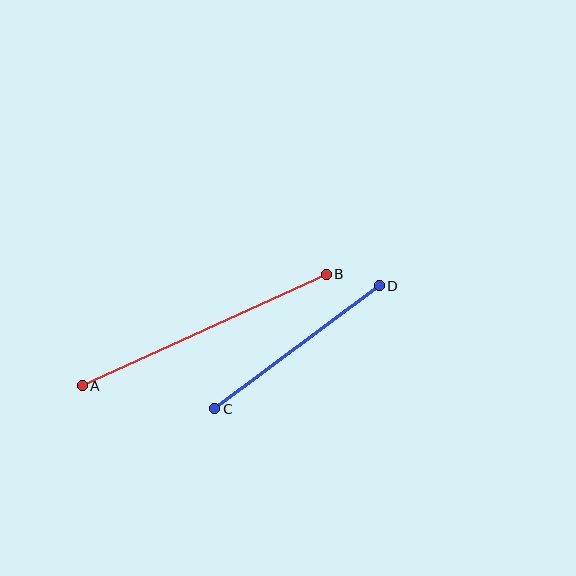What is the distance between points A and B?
The distance is approximately 268 pixels.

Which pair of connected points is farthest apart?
Points A and B are farthest apart.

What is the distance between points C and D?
The distance is approximately 205 pixels.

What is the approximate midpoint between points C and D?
The midpoint is at approximately (297, 347) pixels.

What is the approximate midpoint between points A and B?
The midpoint is at approximately (204, 330) pixels.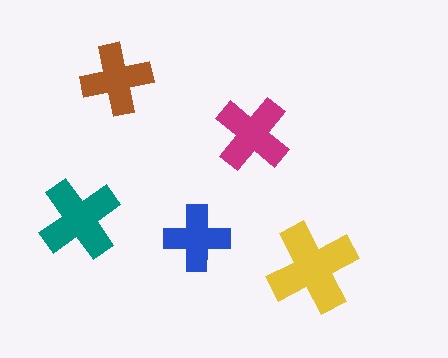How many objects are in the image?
There are 5 objects in the image.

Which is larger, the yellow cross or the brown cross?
The yellow one.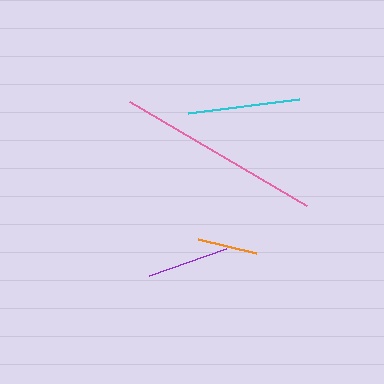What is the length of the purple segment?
The purple segment is approximately 82 pixels long.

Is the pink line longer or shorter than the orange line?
The pink line is longer than the orange line.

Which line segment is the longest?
The pink line is the longest at approximately 206 pixels.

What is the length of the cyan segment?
The cyan segment is approximately 112 pixels long.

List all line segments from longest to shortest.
From longest to shortest: pink, cyan, purple, orange.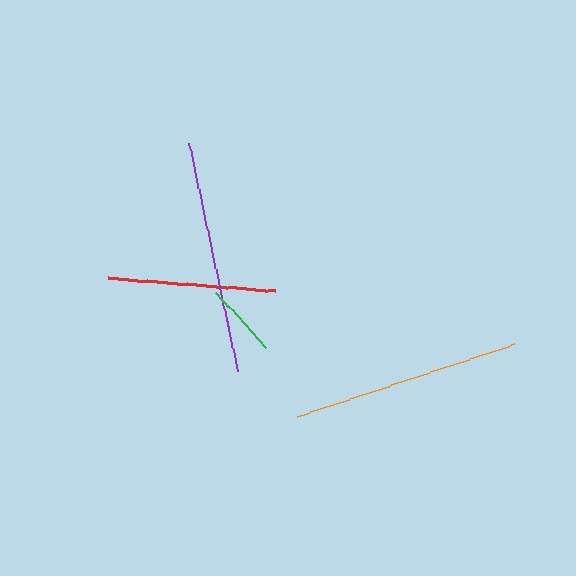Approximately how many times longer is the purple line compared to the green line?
The purple line is approximately 3.1 times the length of the green line.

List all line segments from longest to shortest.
From longest to shortest: purple, orange, red, green.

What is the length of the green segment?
The green segment is approximately 75 pixels long.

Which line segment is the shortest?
The green line is the shortest at approximately 75 pixels.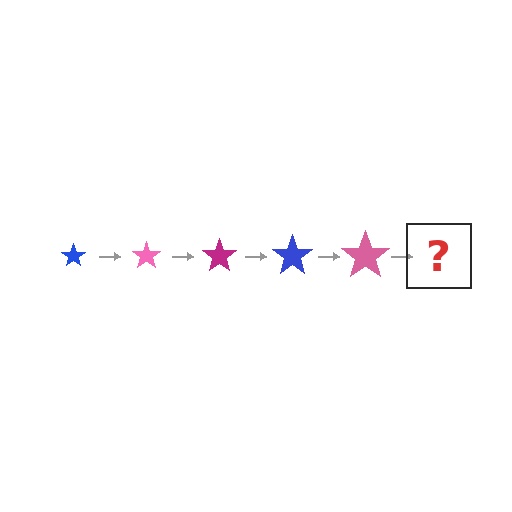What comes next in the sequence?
The next element should be a magenta star, larger than the previous one.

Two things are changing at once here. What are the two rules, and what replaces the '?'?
The two rules are that the star grows larger each step and the color cycles through blue, pink, and magenta. The '?' should be a magenta star, larger than the previous one.